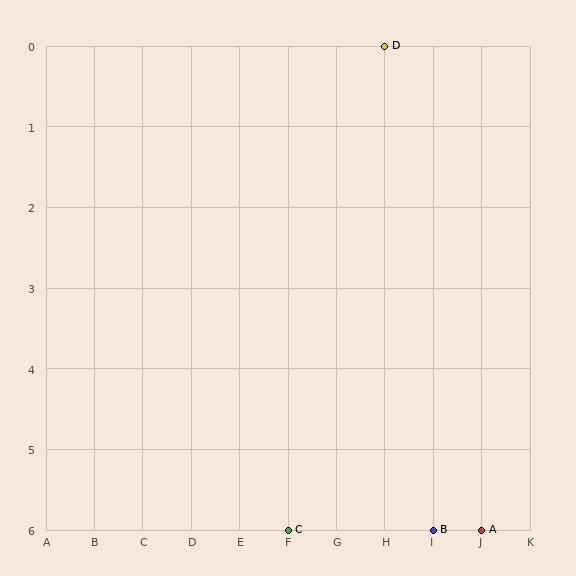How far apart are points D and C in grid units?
Points D and C are 2 columns and 6 rows apart (about 6.3 grid units diagonally).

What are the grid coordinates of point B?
Point B is at grid coordinates (I, 6).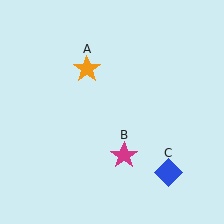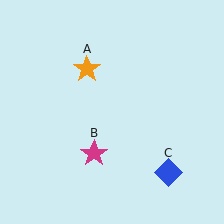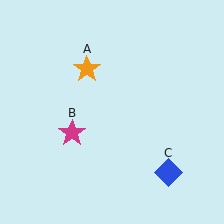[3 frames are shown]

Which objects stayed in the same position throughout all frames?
Orange star (object A) and blue diamond (object C) remained stationary.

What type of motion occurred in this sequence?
The magenta star (object B) rotated clockwise around the center of the scene.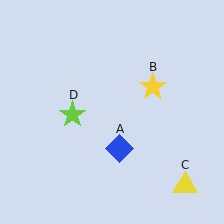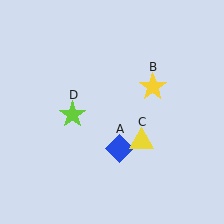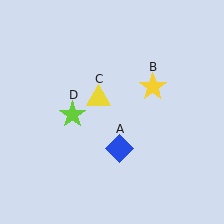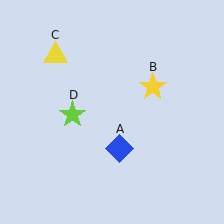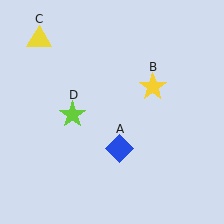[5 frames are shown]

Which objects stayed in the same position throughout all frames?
Blue diamond (object A) and yellow star (object B) and lime star (object D) remained stationary.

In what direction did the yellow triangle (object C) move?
The yellow triangle (object C) moved up and to the left.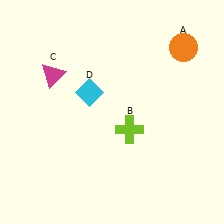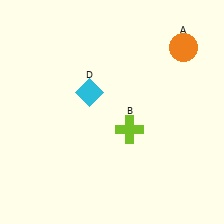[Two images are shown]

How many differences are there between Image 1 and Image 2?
There is 1 difference between the two images.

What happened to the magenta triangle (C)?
The magenta triangle (C) was removed in Image 2. It was in the top-left area of Image 1.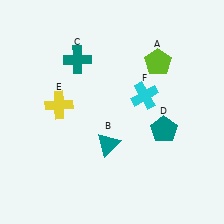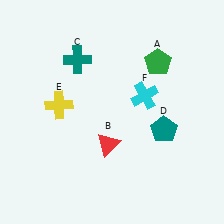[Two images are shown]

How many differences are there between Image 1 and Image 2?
There are 2 differences between the two images.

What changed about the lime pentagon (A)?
In Image 1, A is lime. In Image 2, it changed to green.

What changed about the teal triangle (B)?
In Image 1, B is teal. In Image 2, it changed to red.